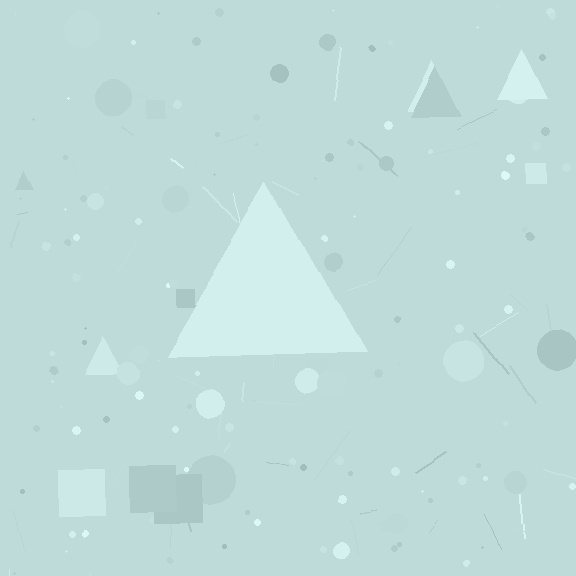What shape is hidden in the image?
A triangle is hidden in the image.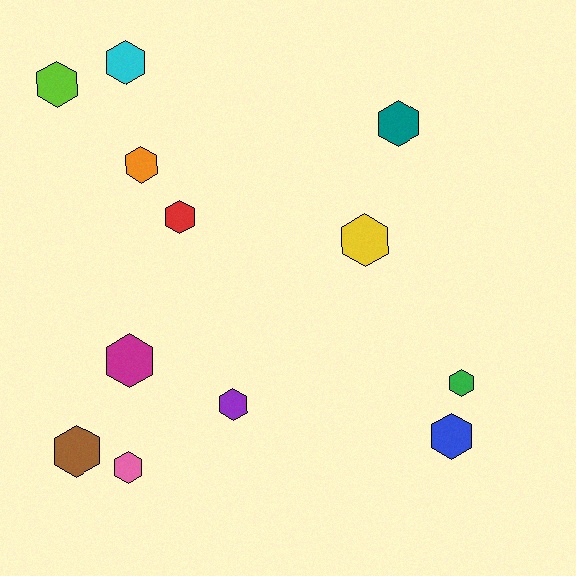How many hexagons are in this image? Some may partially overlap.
There are 12 hexagons.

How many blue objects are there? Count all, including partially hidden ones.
There is 1 blue object.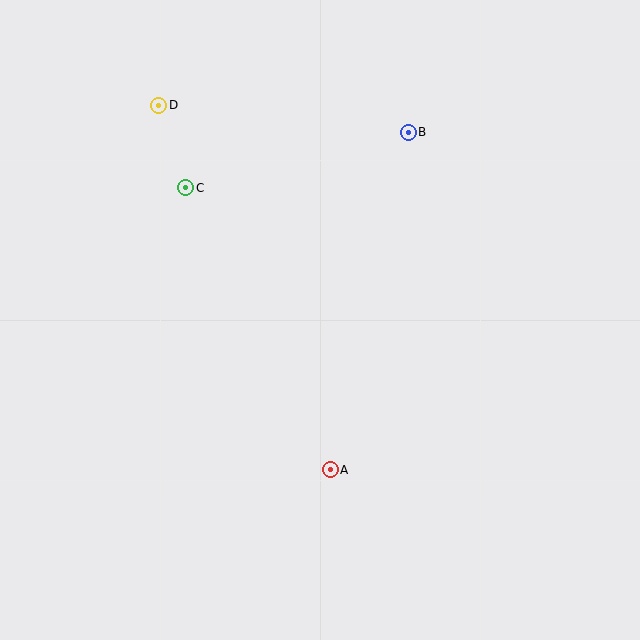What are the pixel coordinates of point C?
Point C is at (186, 188).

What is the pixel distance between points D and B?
The distance between D and B is 251 pixels.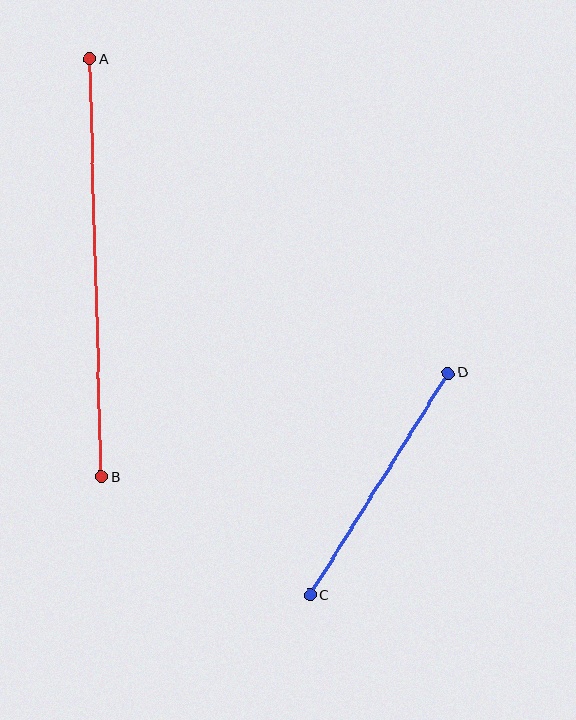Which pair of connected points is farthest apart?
Points A and B are farthest apart.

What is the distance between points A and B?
The distance is approximately 418 pixels.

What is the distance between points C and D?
The distance is approximately 262 pixels.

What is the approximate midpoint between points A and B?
The midpoint is at approximately (96, 268) pixels.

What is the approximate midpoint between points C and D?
The midpoint is at approximately (379, 484) pixels.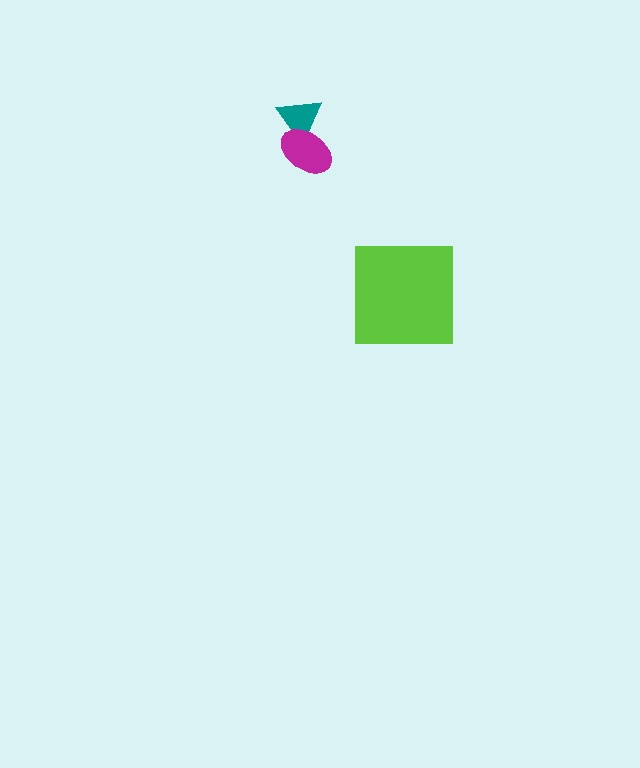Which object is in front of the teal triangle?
The magenta ellipse is in front of the teal triangle.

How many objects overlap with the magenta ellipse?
1 object overlaps with the magenta ellipse.